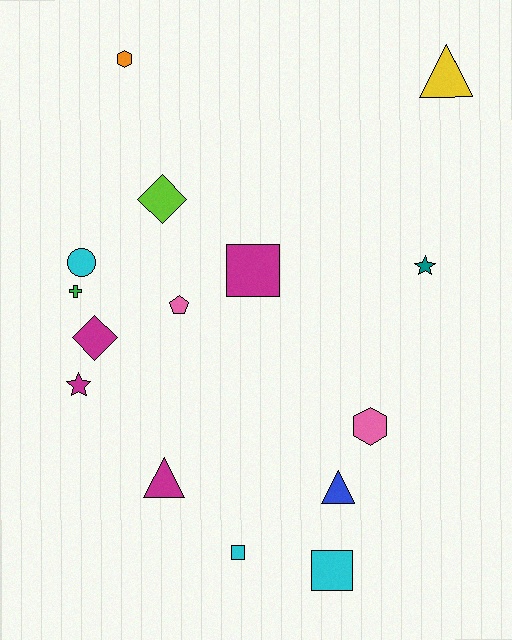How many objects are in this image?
There are 15 objects.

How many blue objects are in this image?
There is 1 blue object.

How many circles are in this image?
There is 1 circle.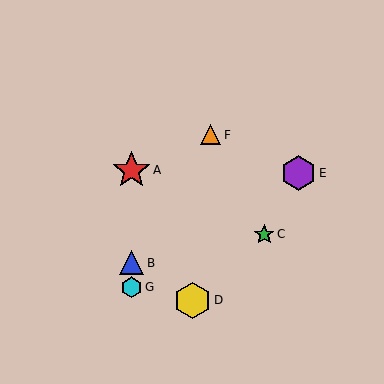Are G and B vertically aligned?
Yes, both are at x≈132.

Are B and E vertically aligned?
No, B is at x≈132 and E is at x≈299.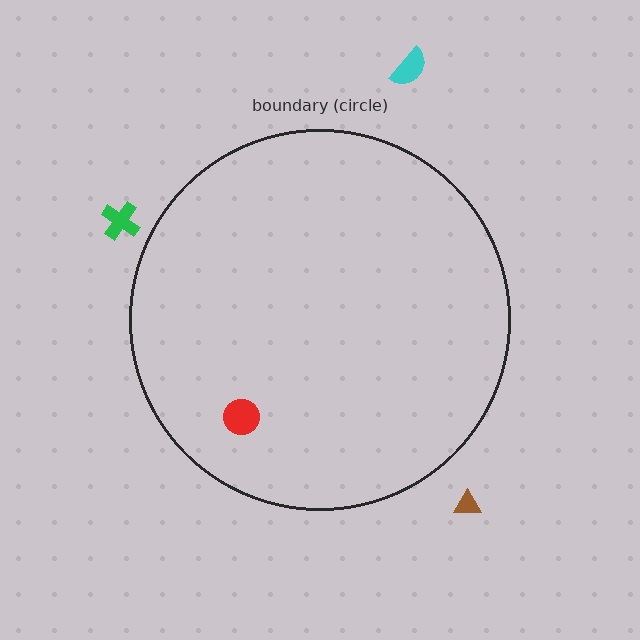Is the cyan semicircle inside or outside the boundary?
Outside.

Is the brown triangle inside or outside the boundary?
Outside.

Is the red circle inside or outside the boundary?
Inside.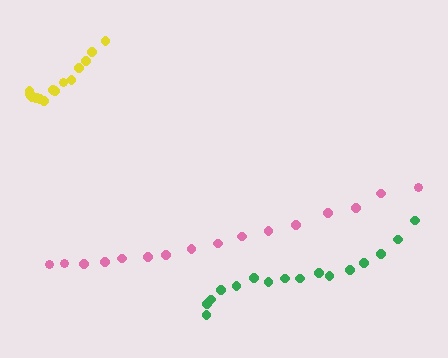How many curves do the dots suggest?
There are 3 distinct paths.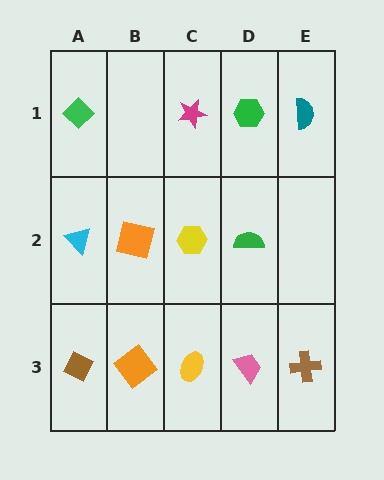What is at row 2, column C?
A yellow hexagon.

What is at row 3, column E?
A brown cross.